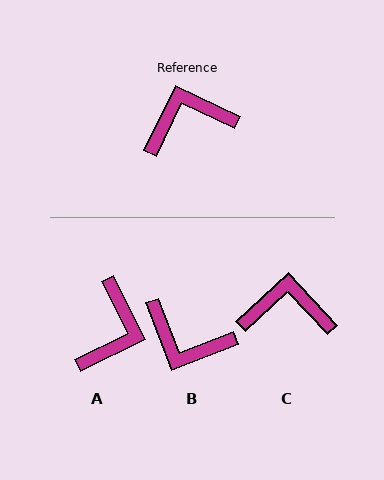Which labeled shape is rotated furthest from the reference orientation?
B, about 137 degrees away.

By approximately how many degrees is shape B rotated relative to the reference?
Approximately 137 degrees counter-clockwise.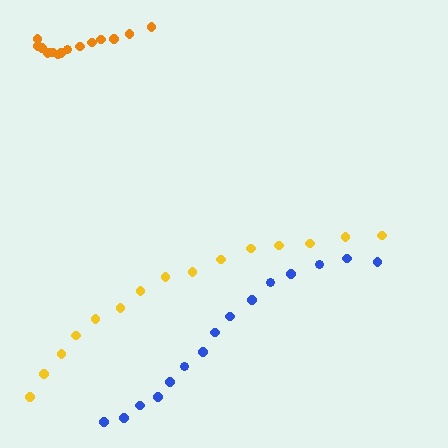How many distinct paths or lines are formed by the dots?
There are 3 distinct paths.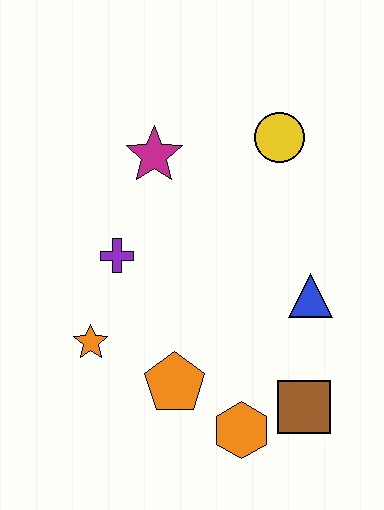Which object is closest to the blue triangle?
The brown square is closest to the blue triangle.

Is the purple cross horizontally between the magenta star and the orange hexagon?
No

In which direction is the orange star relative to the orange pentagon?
The orange star is to the left of the orange pentagon.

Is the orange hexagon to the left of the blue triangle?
Yes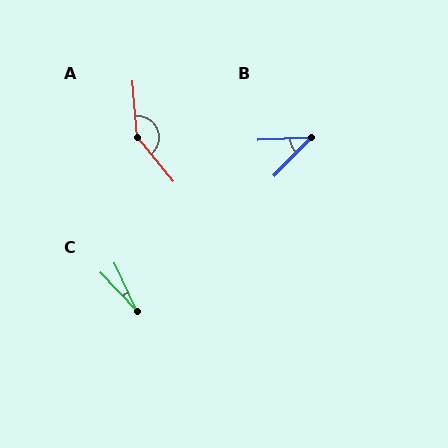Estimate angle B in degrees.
Approximately 42 degrees.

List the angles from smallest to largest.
C (19°), B (42°), A (145°).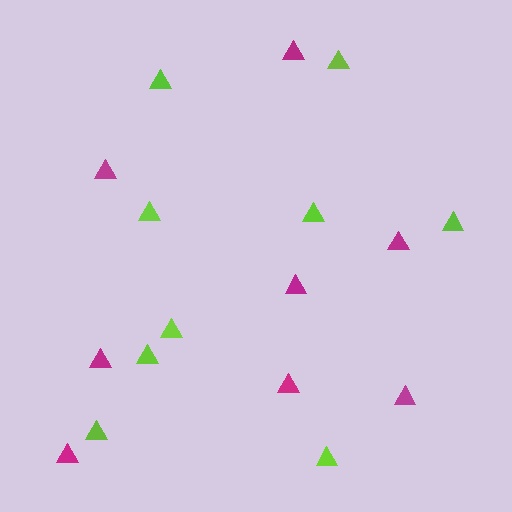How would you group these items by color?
There are 2 groups: one group of magenta triangles (8) and one group of lime triangles (9).